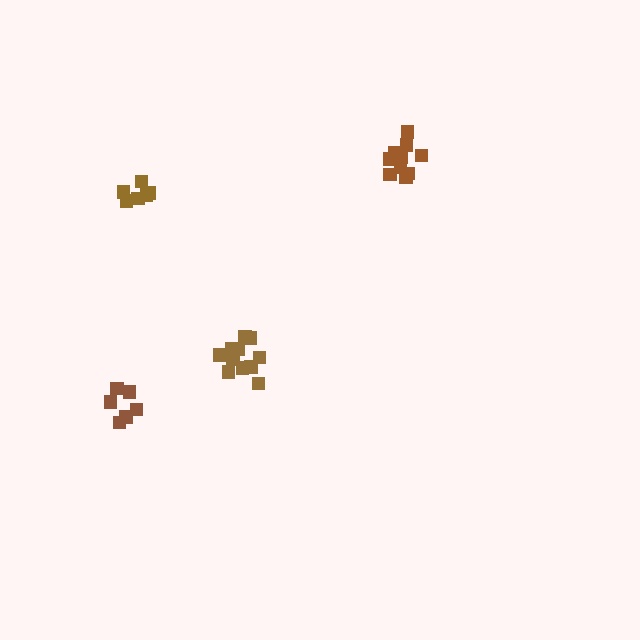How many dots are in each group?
Group 1: 10 dots, Group 2: 7 dots, Group 3: 11 dots, Group 4: 6 dots (34 total).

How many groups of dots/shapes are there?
There are 4 groups.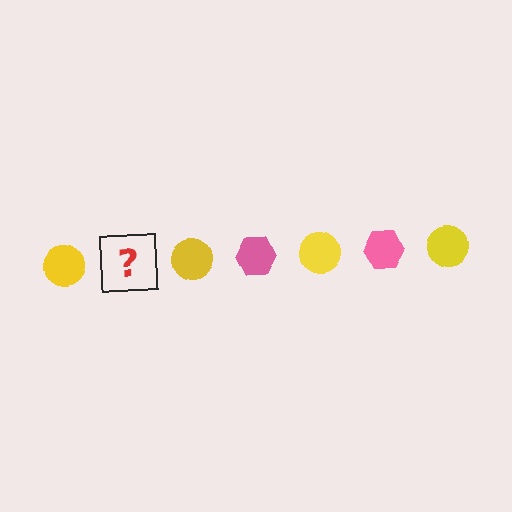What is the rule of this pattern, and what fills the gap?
The rule is that the pattern alternates between yellow circle and pink hexagon. The gap should be filled with a pink hexagon.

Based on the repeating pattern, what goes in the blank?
The blank should be a pink hexagon.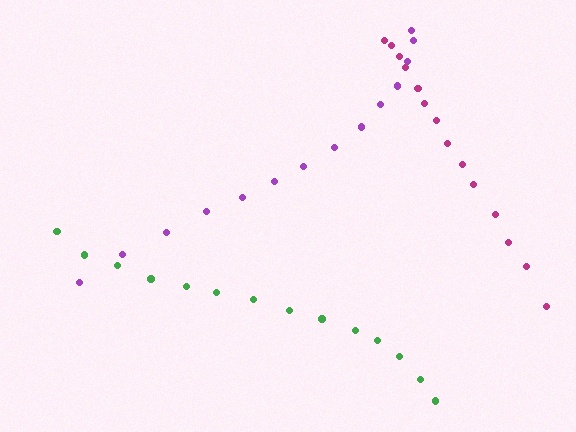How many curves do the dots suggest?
There are 3 distinct paths.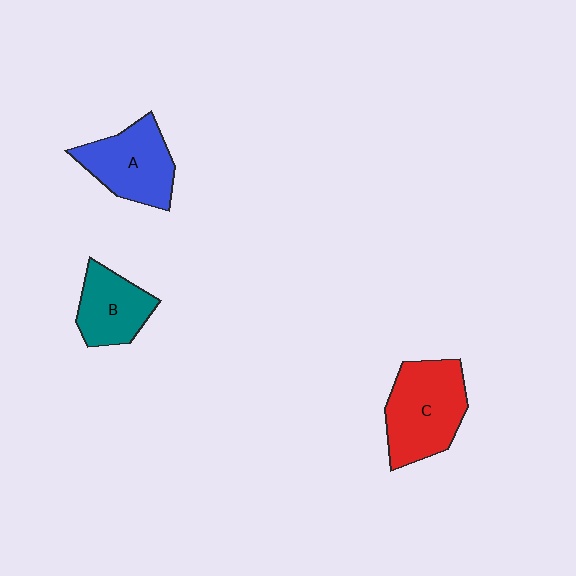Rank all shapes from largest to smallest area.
From largest to smallest: C (red), A (blue), B (teal).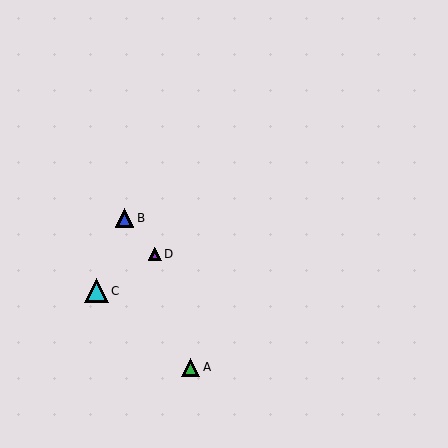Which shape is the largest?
The cyan triangle (labeled C) is the largest.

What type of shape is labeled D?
Shape D is a purple triangle.